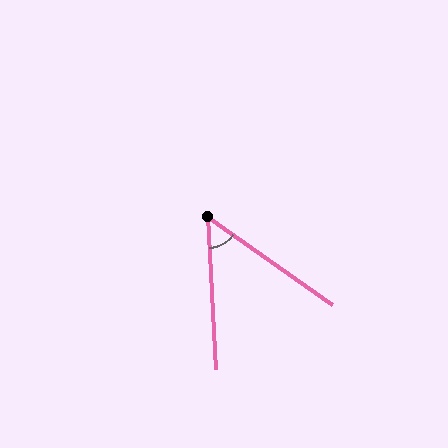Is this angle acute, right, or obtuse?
It is acute.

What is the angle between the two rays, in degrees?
Approximately 52 degrees.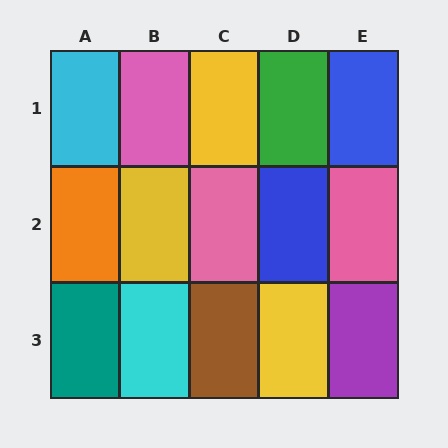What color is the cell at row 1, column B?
Pink.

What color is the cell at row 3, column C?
Brown.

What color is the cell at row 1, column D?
Green.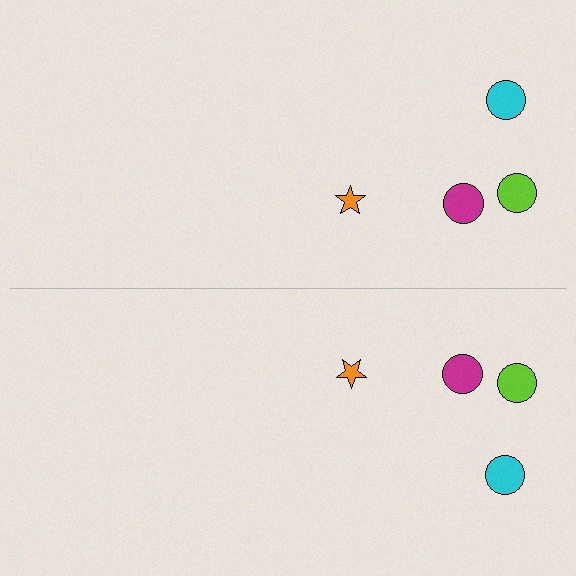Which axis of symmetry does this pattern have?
The pattern has a horizontal axis of symmetry running through the center of the image.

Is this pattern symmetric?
Yes, this pattern has bilateral (reflection) symmetry.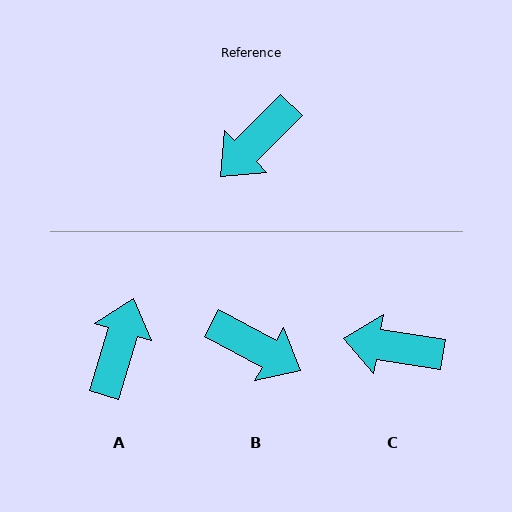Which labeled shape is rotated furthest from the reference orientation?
A, about 152 degrees away.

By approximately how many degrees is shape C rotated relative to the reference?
Approximately 55 degrees clockwise.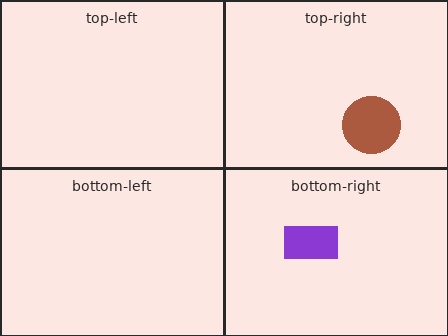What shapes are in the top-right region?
The blue ellipse, the brown circle.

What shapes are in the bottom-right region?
The purple rectangle.